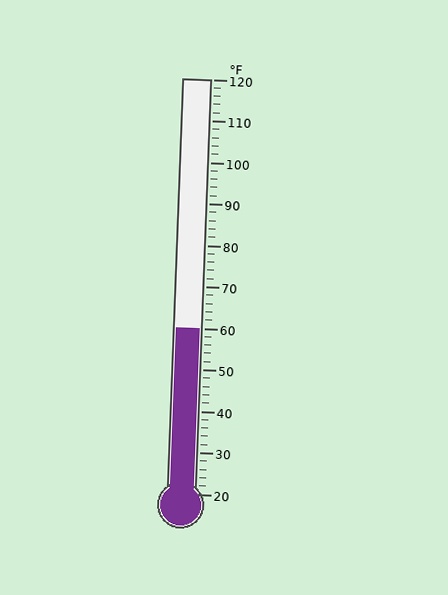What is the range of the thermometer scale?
The thermometer scale ranges from 20°F to 120°F.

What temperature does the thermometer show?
The thermometer shows approximately 60°F.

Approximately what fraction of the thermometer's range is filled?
The thermometer is filled to approximately 40% of its range.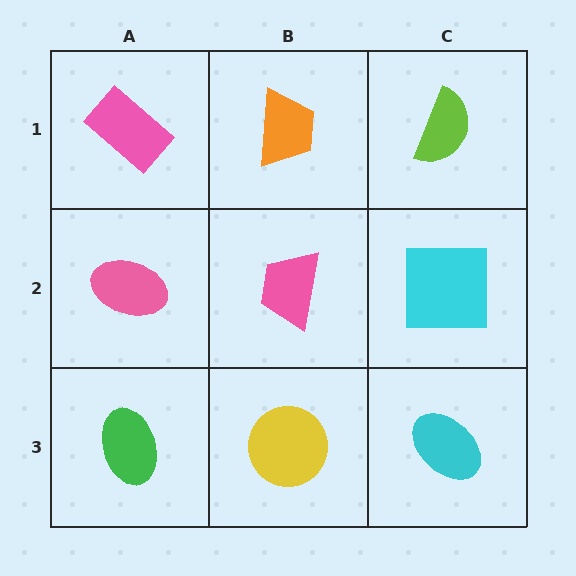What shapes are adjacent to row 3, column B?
A pink trapezoid (row 2, column B), a green ellipse (row 3, column A), a cyan ellipse (row 3, column C).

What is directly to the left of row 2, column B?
A pink ellipse.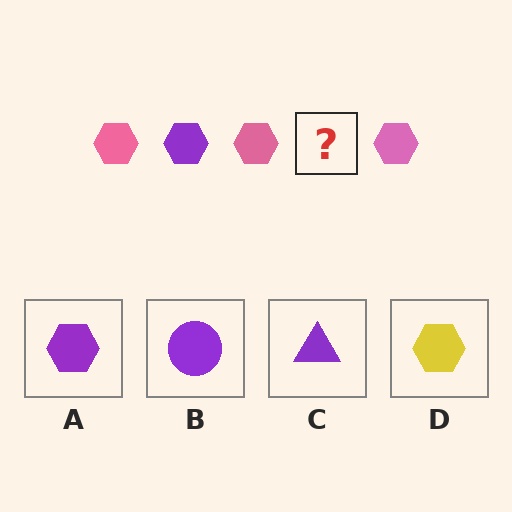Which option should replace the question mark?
Option A.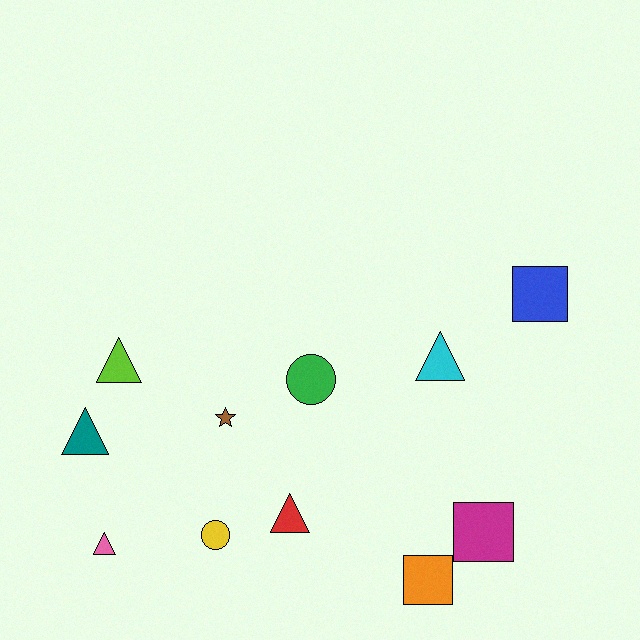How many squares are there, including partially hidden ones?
There are 3 squares.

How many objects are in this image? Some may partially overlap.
There are 11 objects.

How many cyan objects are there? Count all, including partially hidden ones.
There is 1 cyan object.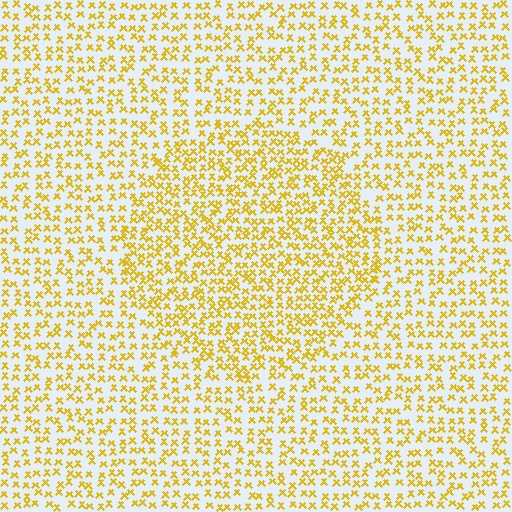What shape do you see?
I see a circle.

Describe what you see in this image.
The image contains small yellow elements arranged at two different densities. A circle-shaped region is visible where the elements are more densely packed than the surrounding area.